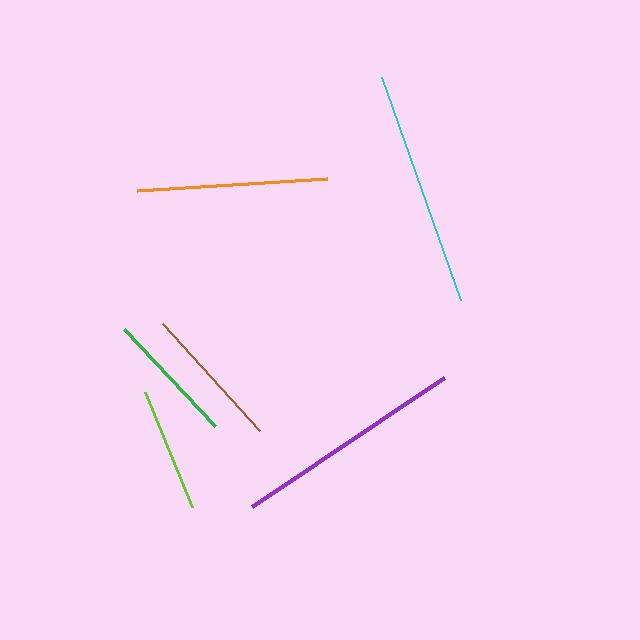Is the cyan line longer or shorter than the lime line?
The cyan line is longer than the lime line.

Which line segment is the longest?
The cyan line is the longest at approximately 237 pixels.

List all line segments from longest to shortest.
From longest to shortest: cyan, purple, orange, brown, green, lime.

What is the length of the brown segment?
The brown segment is approximately 144 pixels long.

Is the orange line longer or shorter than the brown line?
The orange line is longer than the brown line.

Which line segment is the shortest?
The lime line is the shortest at approximately 125 pixels.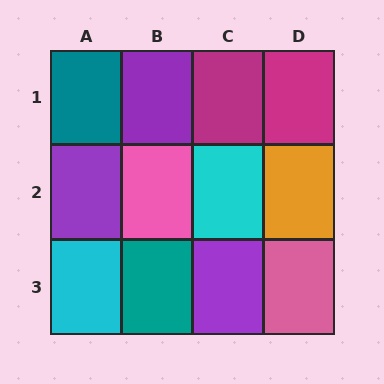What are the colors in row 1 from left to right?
Teal, purple, magenta, magenta.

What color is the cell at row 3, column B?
Teal.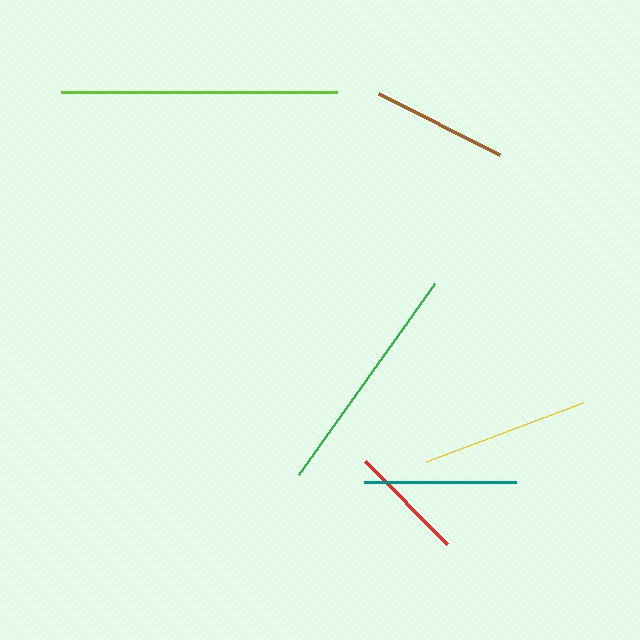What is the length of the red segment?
The red segment is approximately 117 pixels long.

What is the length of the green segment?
The green segment is approximately 234 pixels long.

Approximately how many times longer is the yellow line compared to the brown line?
The yellow line is approximately 1.2 times the length of the brown line.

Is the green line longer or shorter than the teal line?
The green line is longer than the teal line.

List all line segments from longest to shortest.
From longest to shortest: lime, green, yellow, teal, brown, red.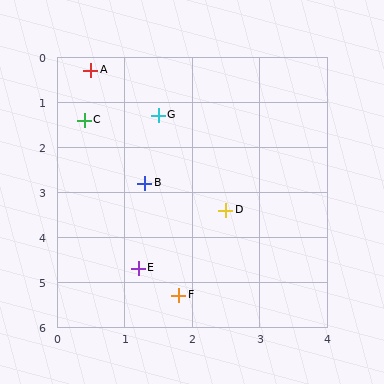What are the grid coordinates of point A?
Point A is at approximately (0.5, 0.3).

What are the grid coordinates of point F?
Point F is at approximately (1.8, 5.3).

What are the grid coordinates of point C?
Point C is at approximately (0.4, 1.4).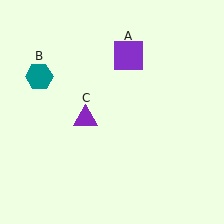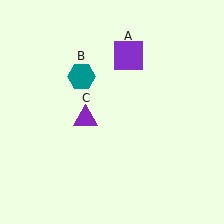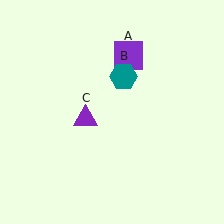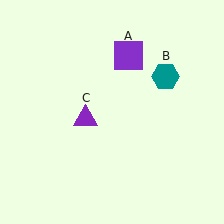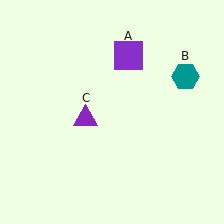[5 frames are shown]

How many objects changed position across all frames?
1 object changed position: teal hexagon (object B).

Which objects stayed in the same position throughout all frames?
Purple square (object A) and purple triangle (object C) remained stationary.